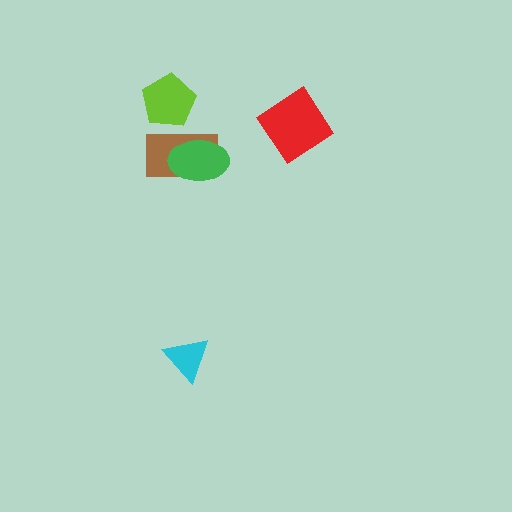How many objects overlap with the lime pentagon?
1 object overlaps with the lime pentagon.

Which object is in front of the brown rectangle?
The green ellipse is in front of the brown rectangle.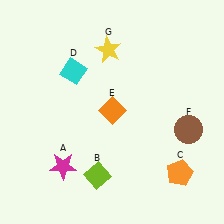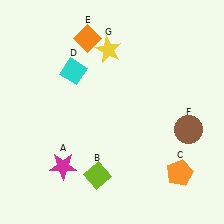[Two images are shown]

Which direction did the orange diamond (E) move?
The orange diamond (E) moved up.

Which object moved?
The orange diamond (E) moved up.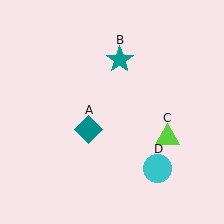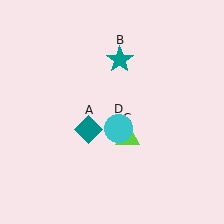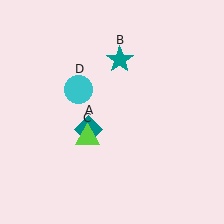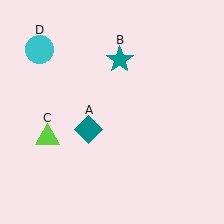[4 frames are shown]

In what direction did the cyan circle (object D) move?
The cyan circle (object D) moved up and to the left.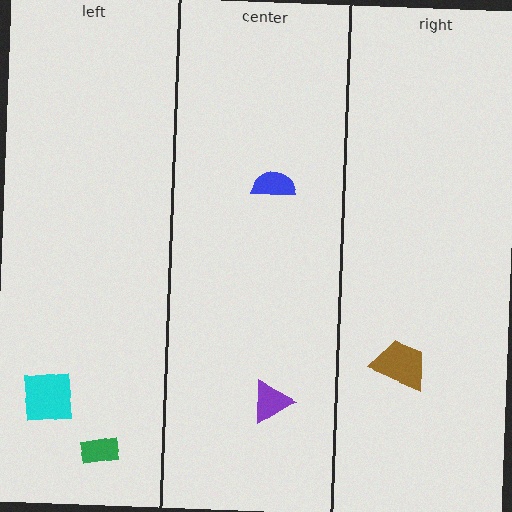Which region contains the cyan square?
The left region.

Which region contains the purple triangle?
The center region.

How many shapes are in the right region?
1.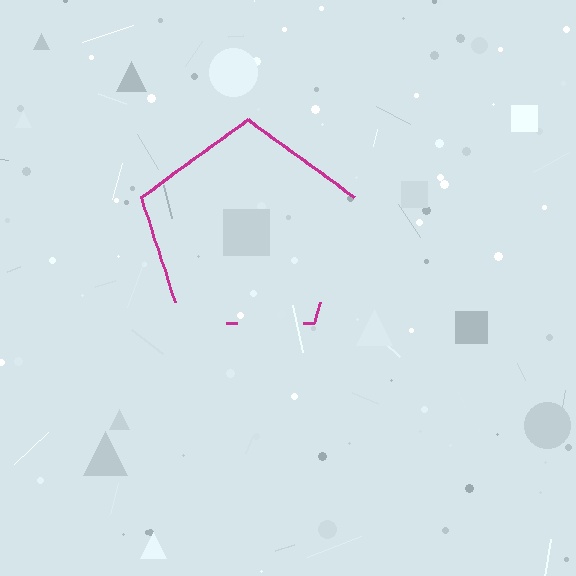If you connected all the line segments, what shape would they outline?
They would outline a pentagon.